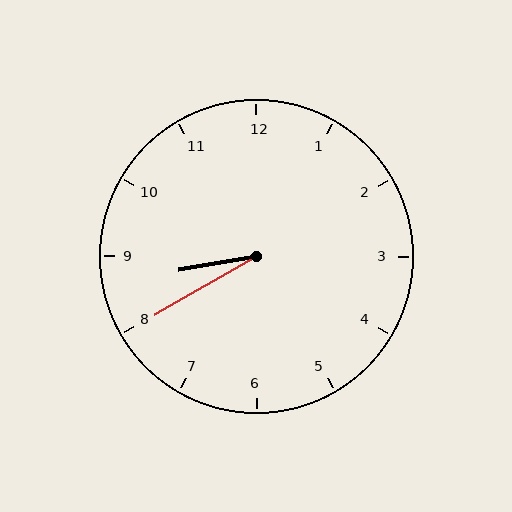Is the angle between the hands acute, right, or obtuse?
It is acute.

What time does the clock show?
8:40.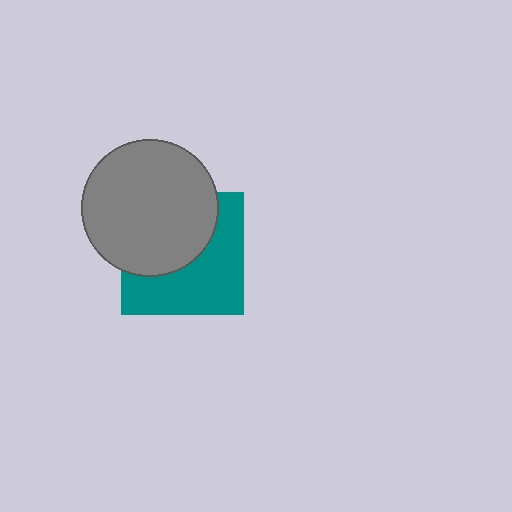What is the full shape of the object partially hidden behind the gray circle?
The partially hidden object is a teal square.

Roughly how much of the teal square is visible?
About half of it is visible (roughly 52%).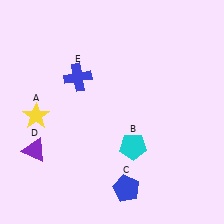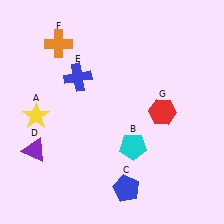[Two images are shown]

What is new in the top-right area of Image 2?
A red hexagon (G) was added in the top-right area of Image 2.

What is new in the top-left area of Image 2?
An orange cross (F) was added in the top-left area of Image 2.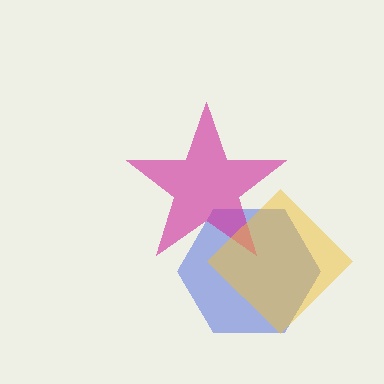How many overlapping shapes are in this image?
There are 3 overlapping shapes in the image.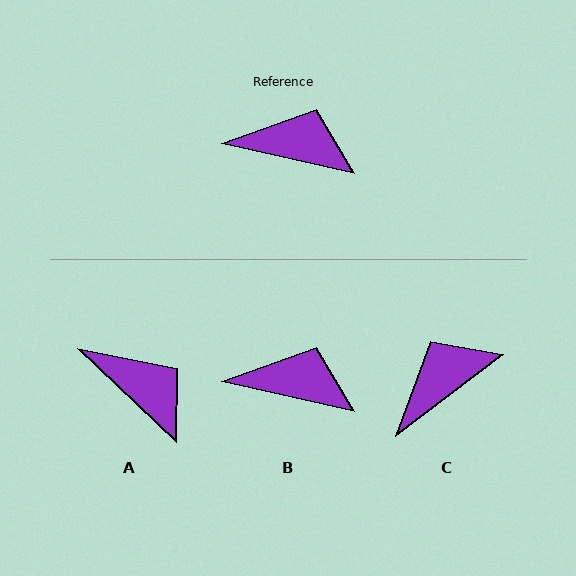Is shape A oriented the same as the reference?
No, it is off by about 31 degrees.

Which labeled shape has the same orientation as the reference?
B.